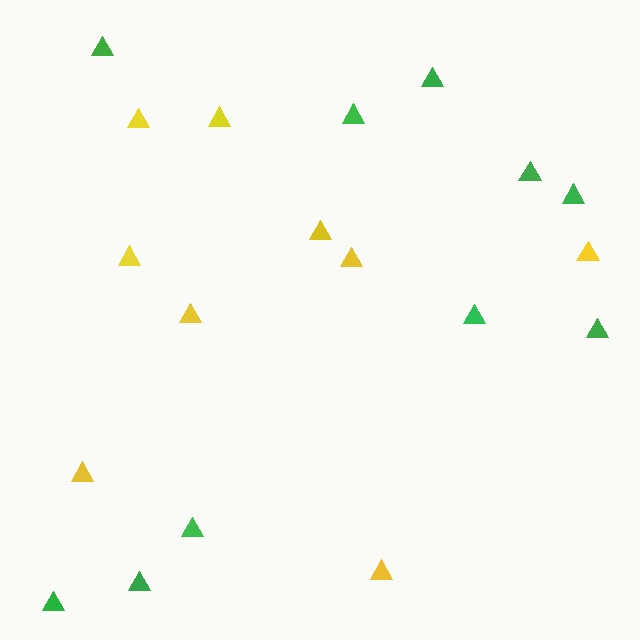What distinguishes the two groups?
There are 2 groups: one group of green triangles (10) and one group of yellow triangles (9).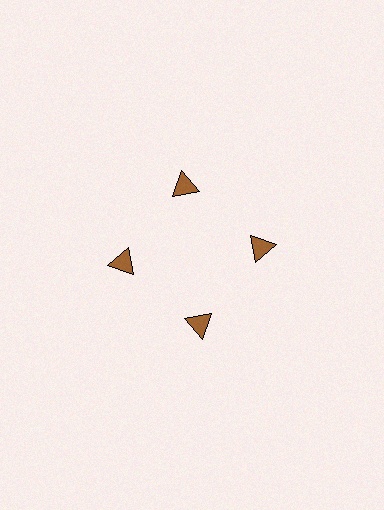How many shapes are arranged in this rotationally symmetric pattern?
There are 4 shapes, arranged in 4 groups of 1.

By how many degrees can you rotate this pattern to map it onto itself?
The pattern maps onto itself every 90 degrees of rotation.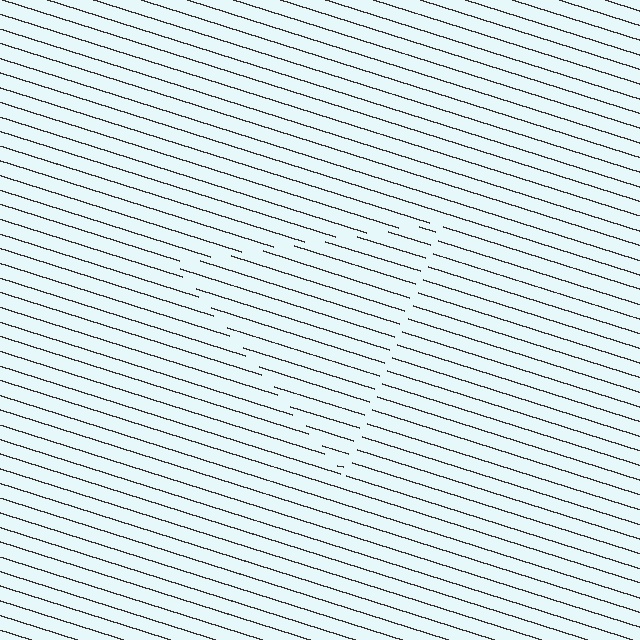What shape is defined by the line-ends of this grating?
An illusory triangle. The interior of the shape contains the same grating, shifted by half a period — the contour is defined by the phase discontinuity where line-ends from the inner and outer gratings abut.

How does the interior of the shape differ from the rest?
The interior of the shape contains the same grating, shifted by half a period — the contour is defined by the phase discontinuity where line-ends from the inner and outer gratings abut.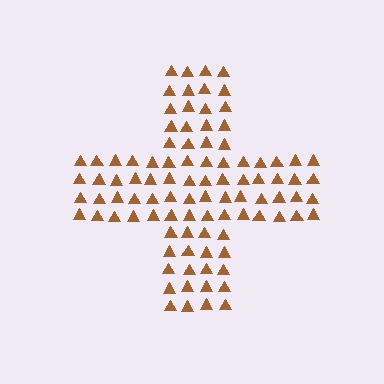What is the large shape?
The large shape is a cross.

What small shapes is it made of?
It is made of small triangles.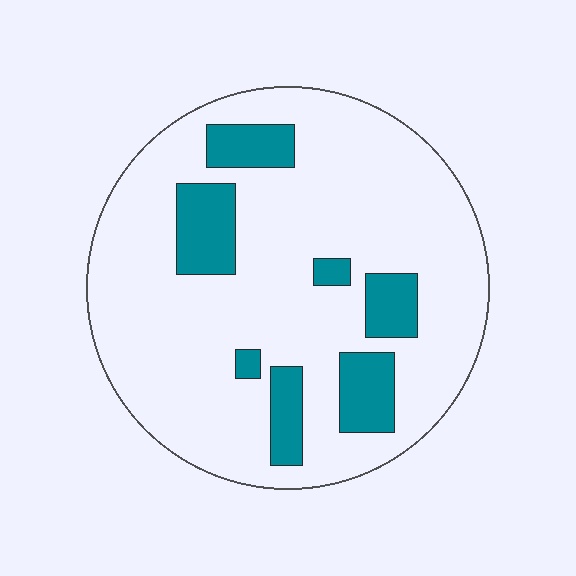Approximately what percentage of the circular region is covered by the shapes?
Approximately 20%.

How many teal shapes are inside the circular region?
7.